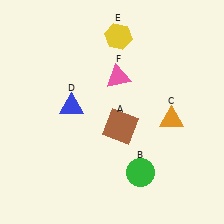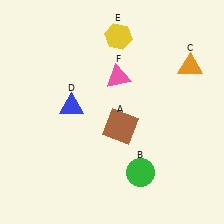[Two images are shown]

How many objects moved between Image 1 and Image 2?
1 object moved between the two images.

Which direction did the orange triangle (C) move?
The orange triangle (C) moved up.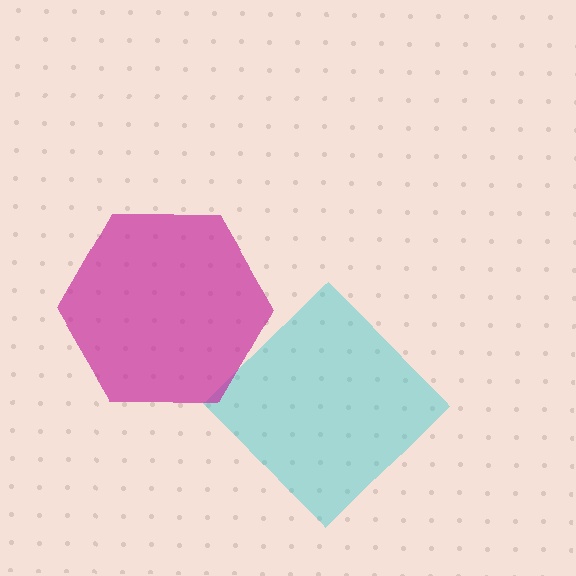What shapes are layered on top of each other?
The layered shapes are: a cyan diamond, a magenta hexagon.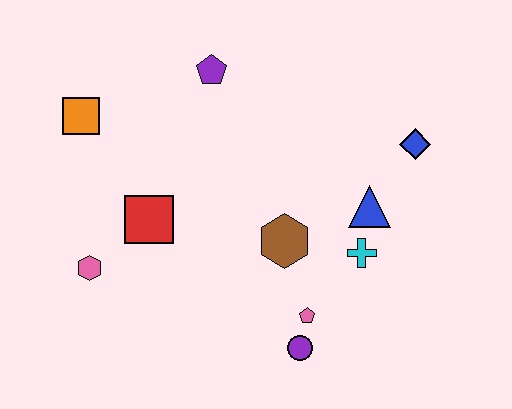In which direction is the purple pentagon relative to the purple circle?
The purple pentagon is above the purple circle.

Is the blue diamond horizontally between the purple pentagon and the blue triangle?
No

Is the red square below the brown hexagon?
No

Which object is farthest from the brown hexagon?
The orange square is farthest from the brown hexagon.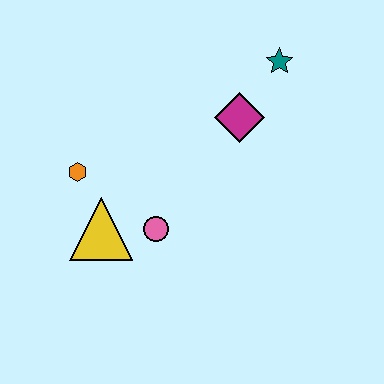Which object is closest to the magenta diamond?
The teal star is closest to the magenta diamond.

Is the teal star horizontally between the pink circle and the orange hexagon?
No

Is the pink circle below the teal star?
Yes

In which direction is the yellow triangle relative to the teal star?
The yellow triangle is to the left of the teal star.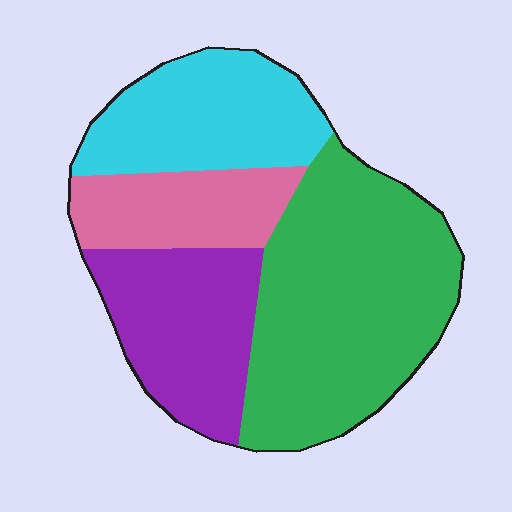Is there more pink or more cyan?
Cyan.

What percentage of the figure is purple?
Purple covers roughly 20% of the figure.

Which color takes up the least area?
Pink, at roughly 15%.